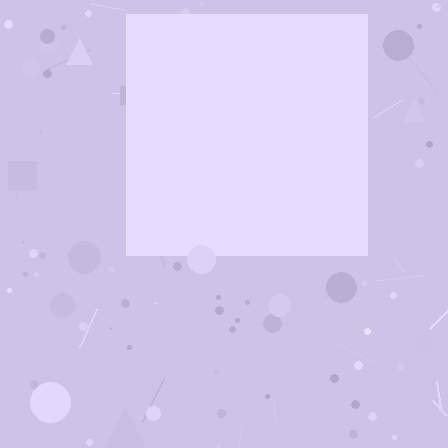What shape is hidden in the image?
A square is hidden in the image.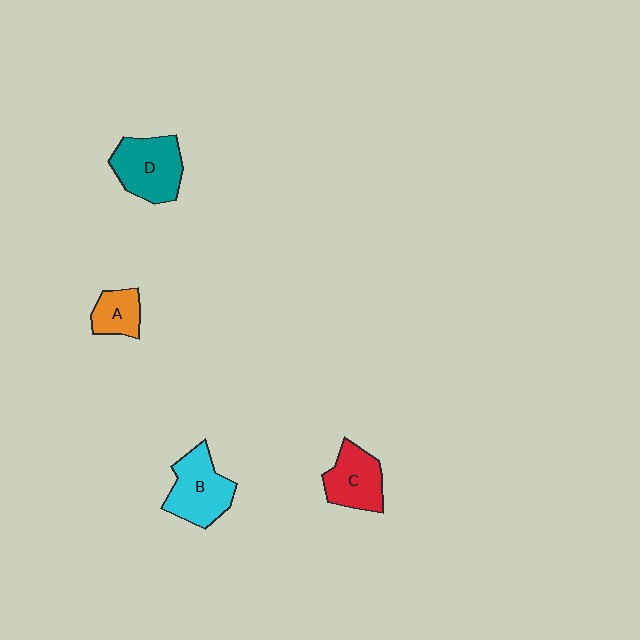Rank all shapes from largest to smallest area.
From largest to smallest: D (teal), B (cyan), C (red), A (orange).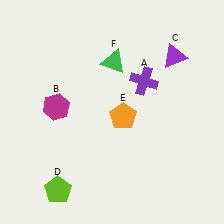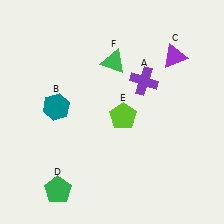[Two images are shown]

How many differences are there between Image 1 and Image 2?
There are 3 differences between the two images.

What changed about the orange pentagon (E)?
In Image 1, E is orange. In Image 2, it changed to lime.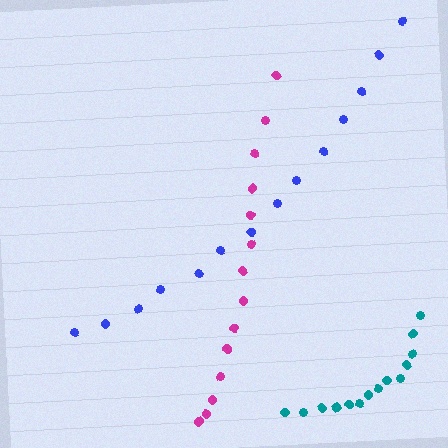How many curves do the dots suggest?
There are 3 distinct paths.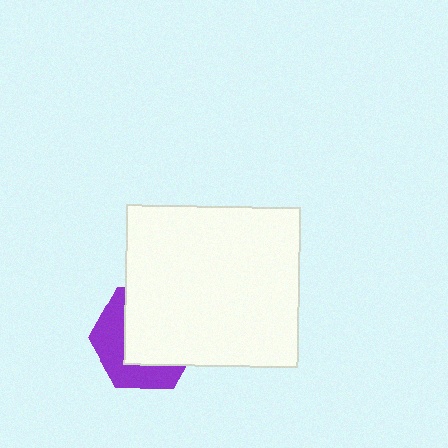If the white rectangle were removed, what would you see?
You would see the complete purple hexagon.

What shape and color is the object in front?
The object in front is a white rectangle.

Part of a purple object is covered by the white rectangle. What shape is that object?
It is a hexagon.